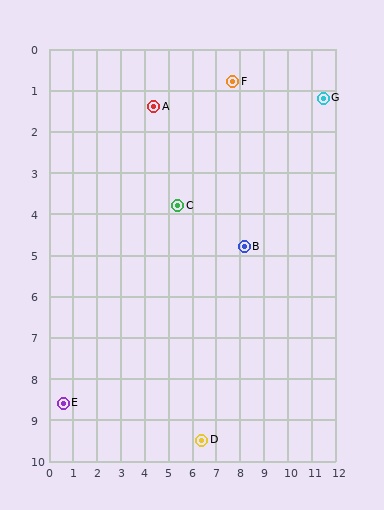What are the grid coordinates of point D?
Point D is at approximately (6.4, 9.5).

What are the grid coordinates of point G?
Point G is at approximately (11.5, 1.2).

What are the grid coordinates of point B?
Point B is at approximately (8.2, 4.8).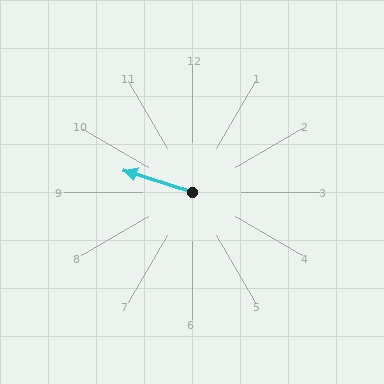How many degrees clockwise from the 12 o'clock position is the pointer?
Approximately 288 degrees.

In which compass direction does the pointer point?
West.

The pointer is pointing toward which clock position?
Roughly 10 o'clock.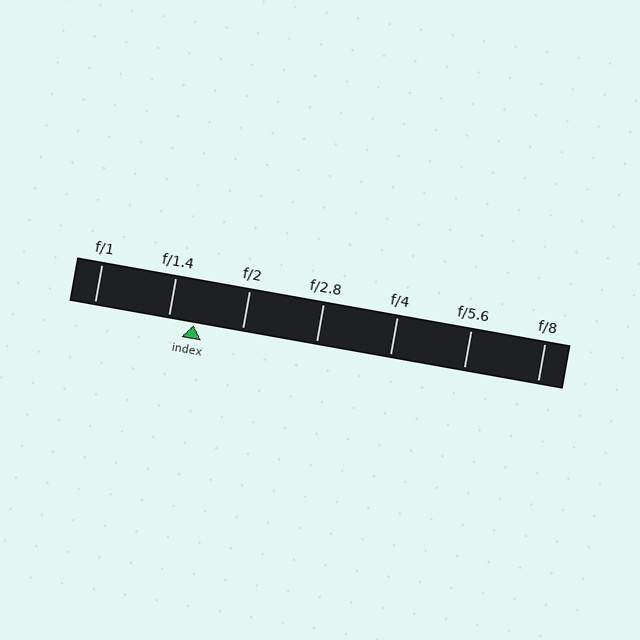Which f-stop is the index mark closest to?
The index mark is closest to f/1.4.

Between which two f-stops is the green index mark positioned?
The index mark is between f/1.4 and f/2.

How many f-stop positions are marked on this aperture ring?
There are 7 f-stop positions marked.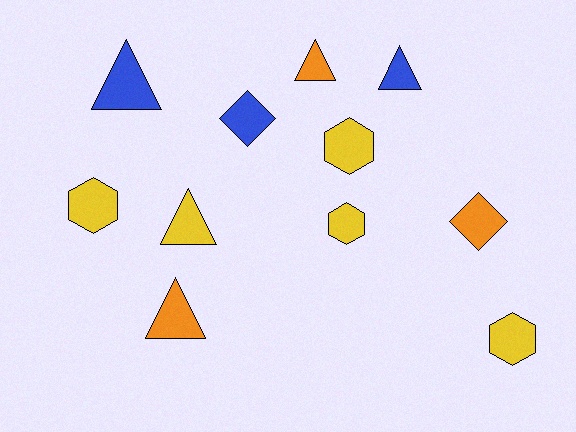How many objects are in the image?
There are 11 objects.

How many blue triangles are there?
There are 2 blue triangles.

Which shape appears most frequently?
Triangle, with 5 objects.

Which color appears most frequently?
Yellow, with 5 objects.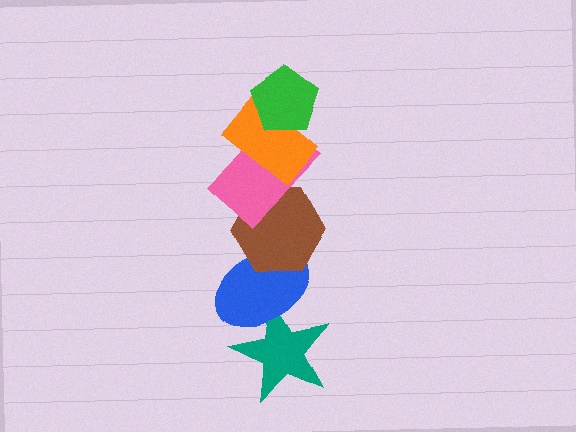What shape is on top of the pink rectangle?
The orange rectangle is on top of the pink rectangle.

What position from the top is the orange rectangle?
The orange rectangle is 2nd from the top.